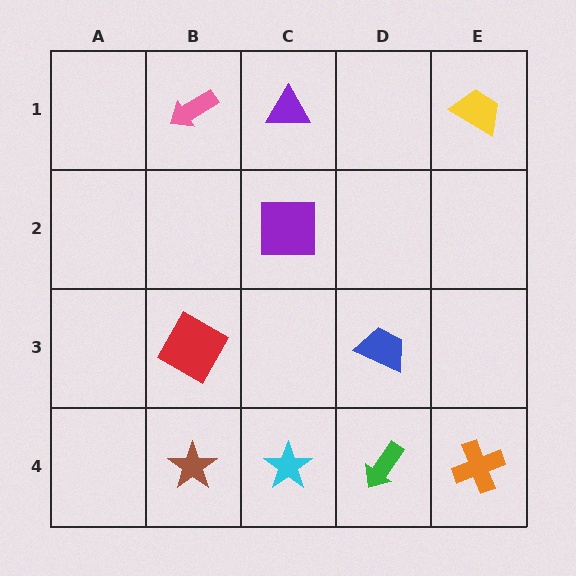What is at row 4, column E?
An orange cross.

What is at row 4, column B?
A brown star.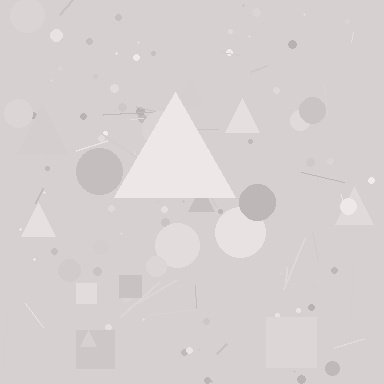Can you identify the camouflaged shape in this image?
The camouflaged shape is a triangle.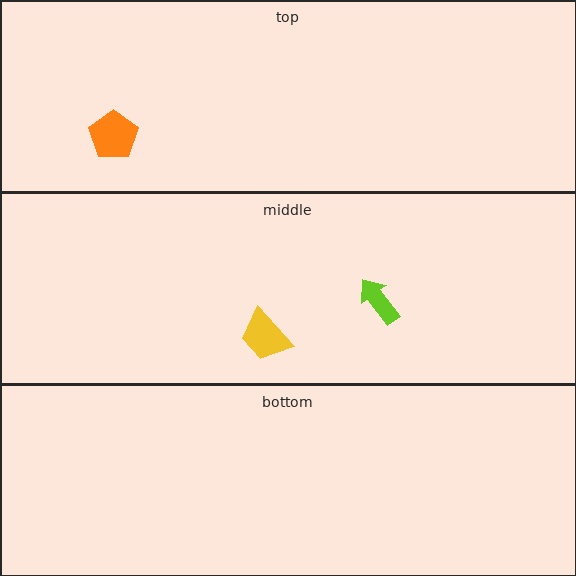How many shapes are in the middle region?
2.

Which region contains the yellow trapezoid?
The middle region.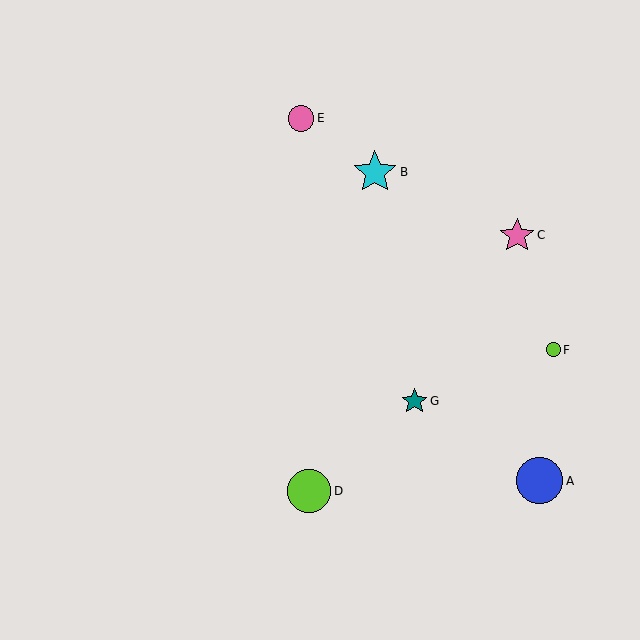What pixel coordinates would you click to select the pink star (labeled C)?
Click at (517, 235) to select the pink star C.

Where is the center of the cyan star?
The center of the cyan star is at (375, 172).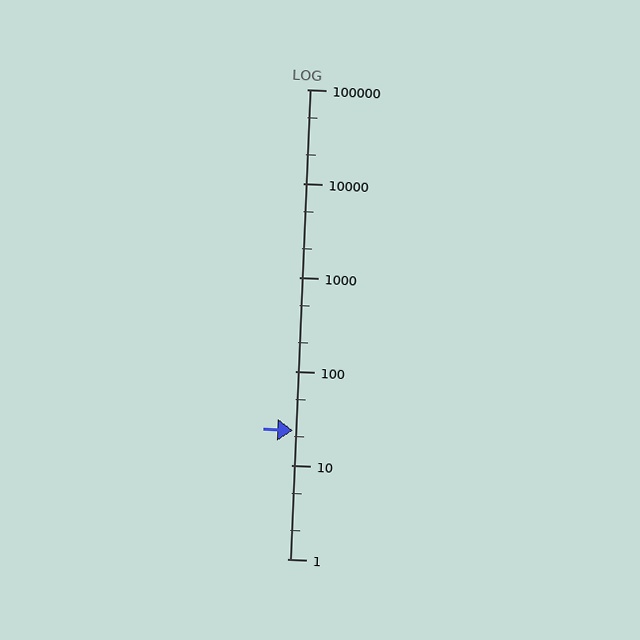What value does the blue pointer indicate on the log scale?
The pointer indicates approximately 23.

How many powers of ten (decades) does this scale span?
The scale spans 5 decades, from 1 to 100000.